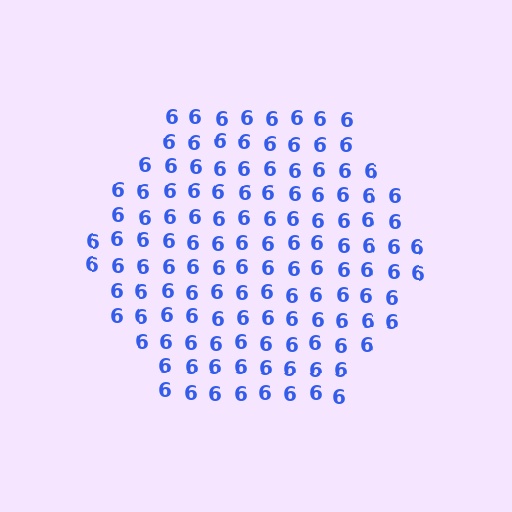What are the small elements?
The small elements are digit 6's.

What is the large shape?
The large shape is a hexagon.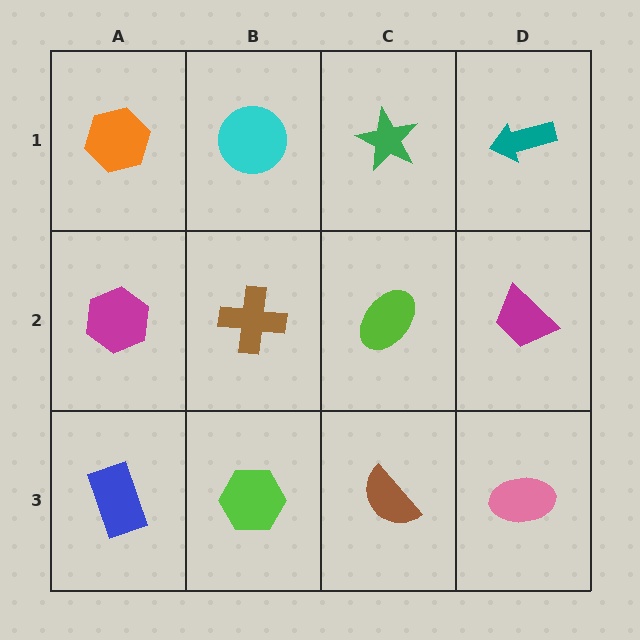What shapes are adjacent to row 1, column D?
A magenta trapezoid (row 2, column D), a green star (row 1, column C).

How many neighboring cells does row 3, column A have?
2.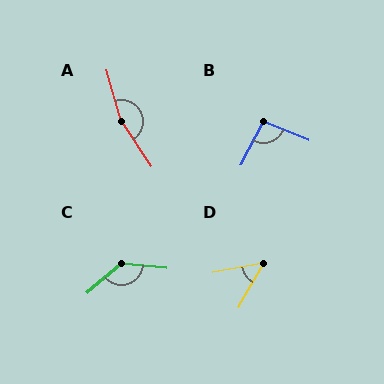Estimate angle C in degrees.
Approximately 134 degrees.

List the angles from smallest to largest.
D (50°), B (95°), C (134°), A (162°).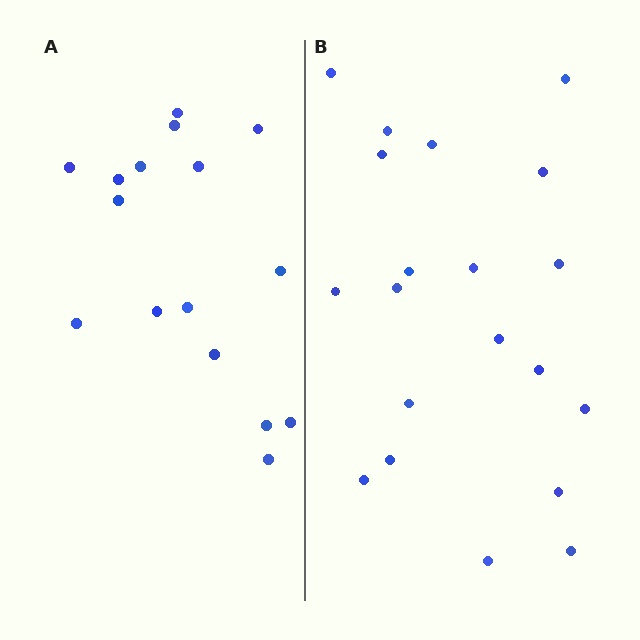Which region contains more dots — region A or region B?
Region B (the right region) has more dots.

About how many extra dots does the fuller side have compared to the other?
Region B has about 4 more dots than region A.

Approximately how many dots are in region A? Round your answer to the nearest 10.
About 20 dots. (The exact count is 16, which rounds to 20.)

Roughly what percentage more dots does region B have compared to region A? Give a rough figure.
About 25% more.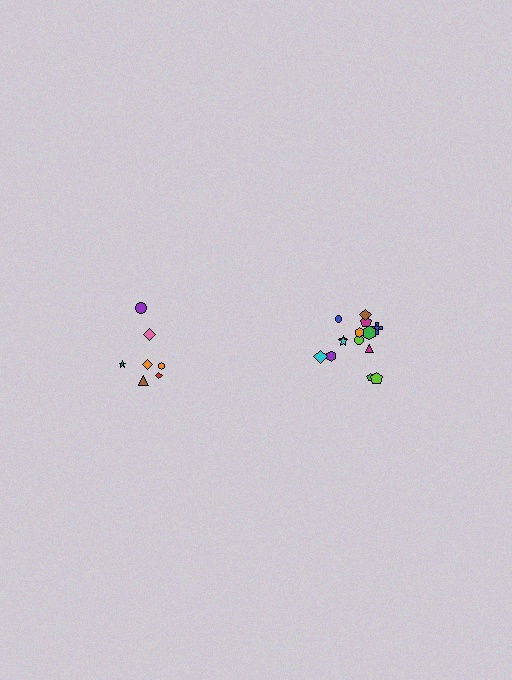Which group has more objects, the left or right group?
The right group.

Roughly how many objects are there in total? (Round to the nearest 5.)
Roughly 20 objects in total.